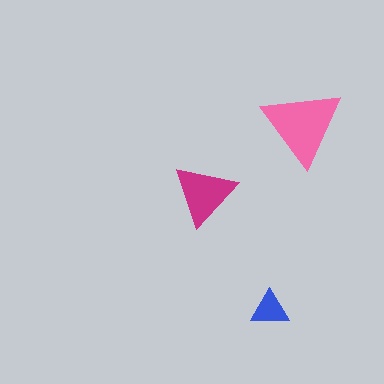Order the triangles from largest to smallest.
the pink one, the magenta one, the blue one.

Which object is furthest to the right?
The pink triangle is rightmost.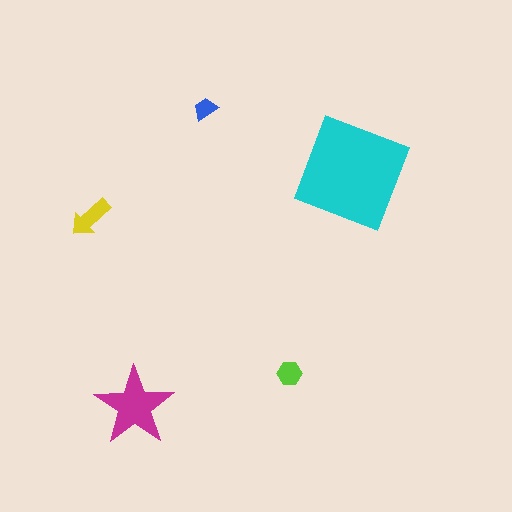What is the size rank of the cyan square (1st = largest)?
1st.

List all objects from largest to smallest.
The cyan square, the magenta star, the yellow arrow, the lime hexagon, the blue trapezoid.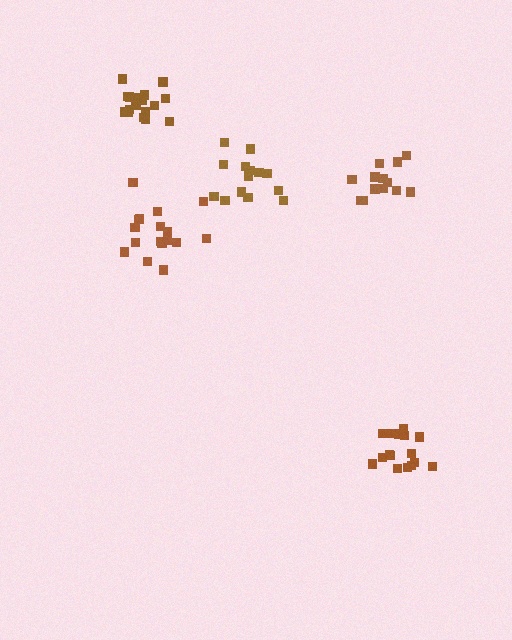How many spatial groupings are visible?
There are 5 spatial groupings.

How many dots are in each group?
Group 1: 14 dots, Group 2: 16 dots, Group 3: 18 dots, Group 4: 17 dots, Group 5: 15 dots (80 total).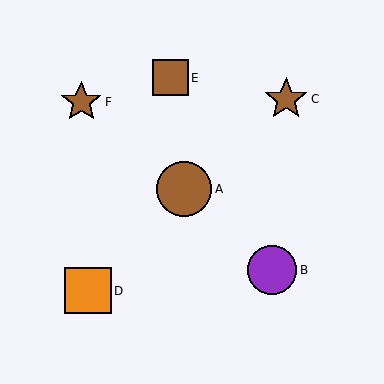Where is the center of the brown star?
The center of the brown star is at (286, 99).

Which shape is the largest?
The brown circle (labeled A) is the largest.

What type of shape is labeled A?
Shape A is a brown circle.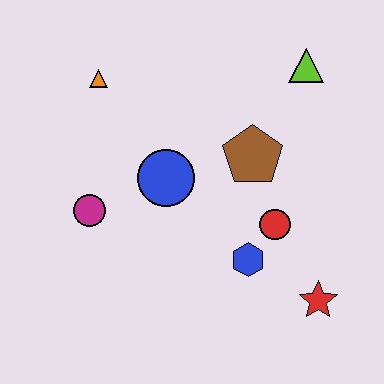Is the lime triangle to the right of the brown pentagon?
Yes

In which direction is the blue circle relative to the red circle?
The blue circle is to the left of the red circle.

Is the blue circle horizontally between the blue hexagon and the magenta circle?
Yes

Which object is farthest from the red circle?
The orange triangle is farthest from the red circle.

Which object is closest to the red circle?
The blue hexagon is closest to the red circle.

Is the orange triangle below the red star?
No